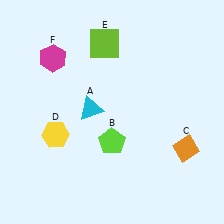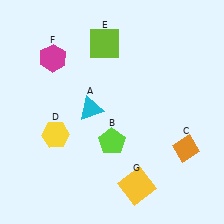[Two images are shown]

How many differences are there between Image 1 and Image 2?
There is 1 difference between the two images.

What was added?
A yellow square (G) was added in Image 2.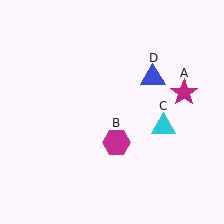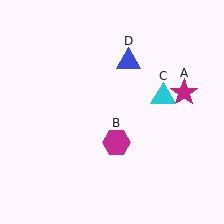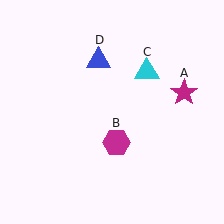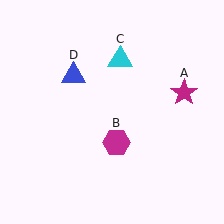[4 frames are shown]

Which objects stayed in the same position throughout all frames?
Magenta star (object A) and magenta hexagon (object B) remained stationary.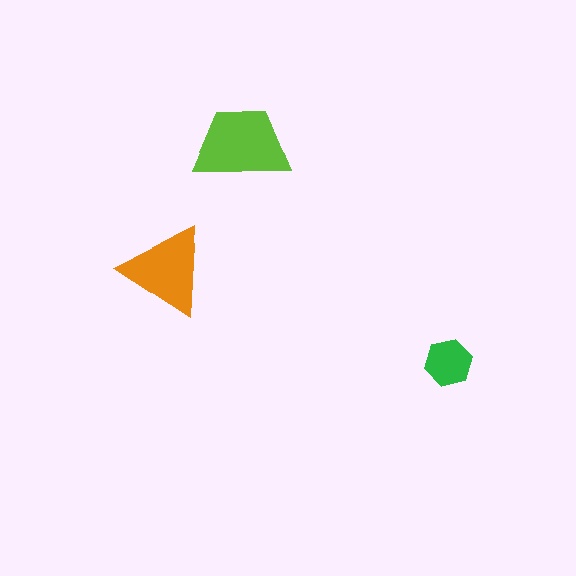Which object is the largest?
The lime trapezoid.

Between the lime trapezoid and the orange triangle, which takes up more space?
The lime trapezoid.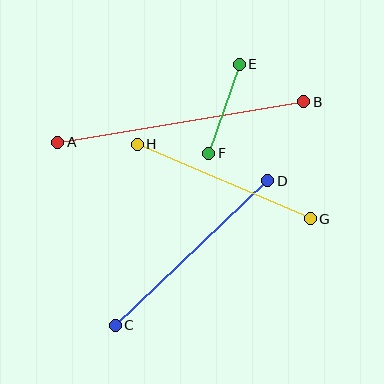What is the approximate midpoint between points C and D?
The midpoint is at approximately (192, 253) pixels.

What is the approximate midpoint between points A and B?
The midpoint is at approximately (181, 122) pixels.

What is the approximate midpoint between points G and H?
The midpoint is at approximately (224, 181) pixels.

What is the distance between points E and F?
The distance is approximately 94 pixels.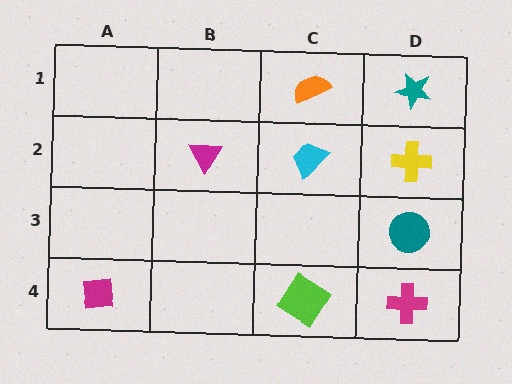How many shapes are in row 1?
2 shapes.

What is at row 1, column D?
A teal star.